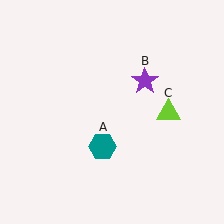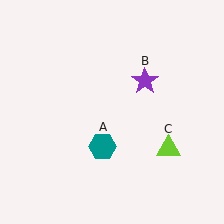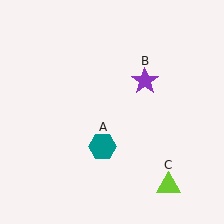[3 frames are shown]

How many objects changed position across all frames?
1 object changed position: lime triangle (object C).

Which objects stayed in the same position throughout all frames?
Teal hexagon (object A) and purple star (object B) remained stationary.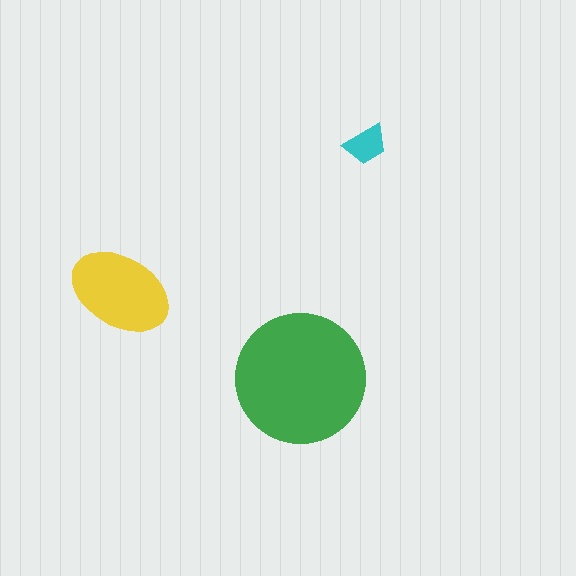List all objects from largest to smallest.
The green circle, the yellow ellipse, the cyan trapezoid.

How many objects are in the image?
There are 3 objects in the image.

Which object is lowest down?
The green circle is bottommost.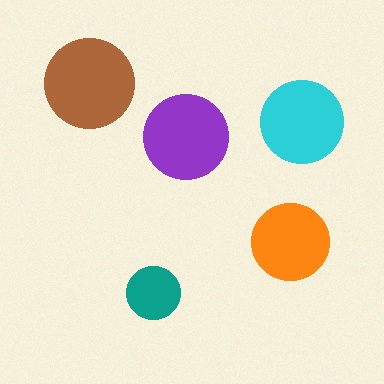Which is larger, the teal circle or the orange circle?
The orange one.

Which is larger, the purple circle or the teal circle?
The purple one.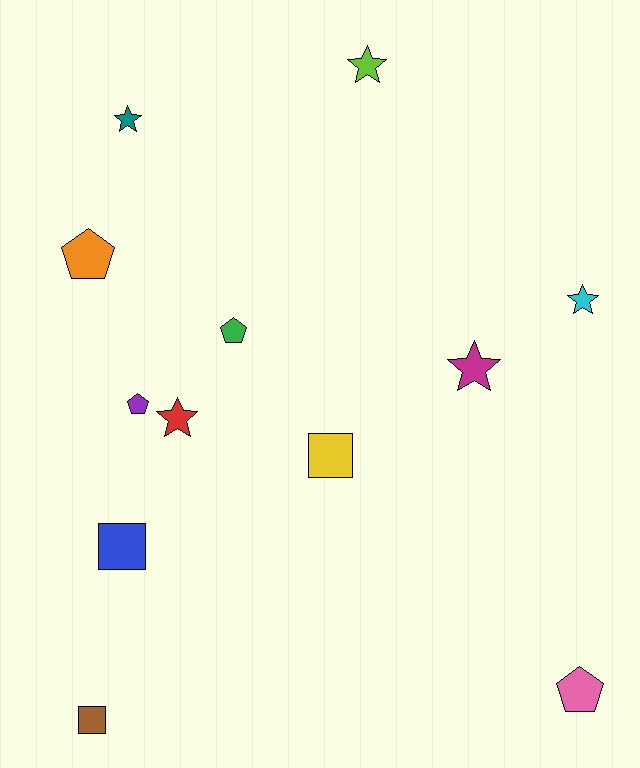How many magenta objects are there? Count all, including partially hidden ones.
There is 1 magenta object.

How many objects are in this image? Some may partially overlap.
There are 12 objects.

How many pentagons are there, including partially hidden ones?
There are 4 pentagons.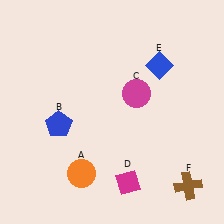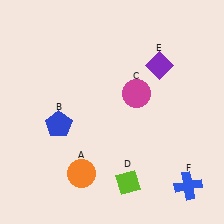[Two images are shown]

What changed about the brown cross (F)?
In Image 1, F is brown. In Image 2, it changed to blue.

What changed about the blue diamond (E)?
In Image 1, E is blue. In Image 2, it changed to purple.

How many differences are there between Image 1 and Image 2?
There are 3 differences between the two images.